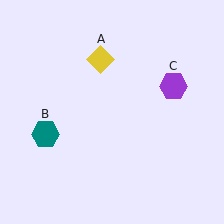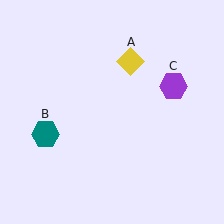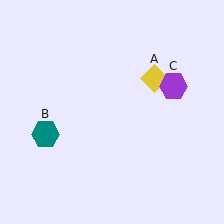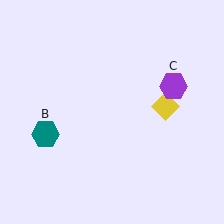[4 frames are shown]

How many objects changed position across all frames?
1 object changed position: yellow diamond (object A).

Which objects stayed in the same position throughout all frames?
Teal hexagon (object B) and purple hexagon (object C) remained stationary.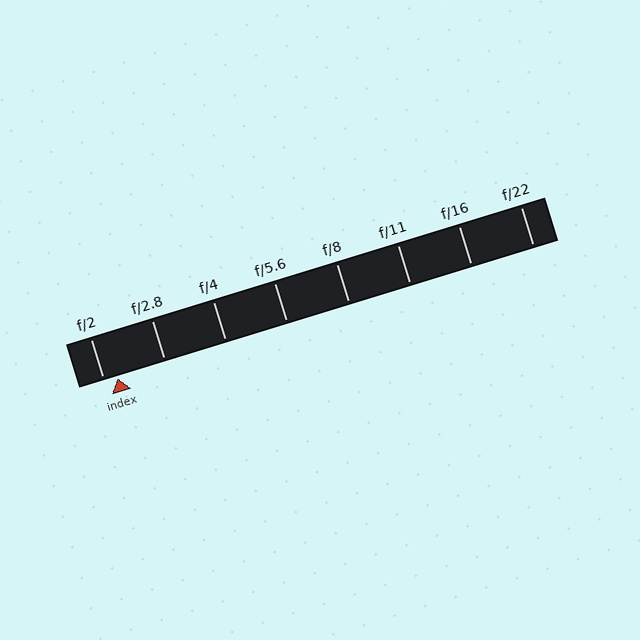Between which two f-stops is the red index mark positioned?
The index mark is between f/2 and f/2.8.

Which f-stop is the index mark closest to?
The index mark is closest to f/2.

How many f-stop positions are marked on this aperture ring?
There are 8 f-stop positions marked.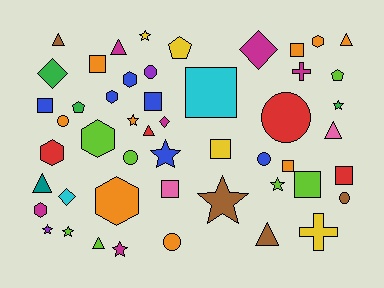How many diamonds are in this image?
There are 4 diamonds.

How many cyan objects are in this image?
There are 2 cyan objects.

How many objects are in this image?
There are 50 objects.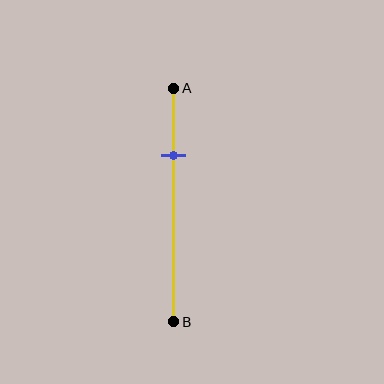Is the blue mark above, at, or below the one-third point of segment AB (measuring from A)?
The blue mark is above the one-third point of segment AB.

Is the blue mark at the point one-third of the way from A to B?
No, the mark is at about 30% from A, not at the 33% one-third point.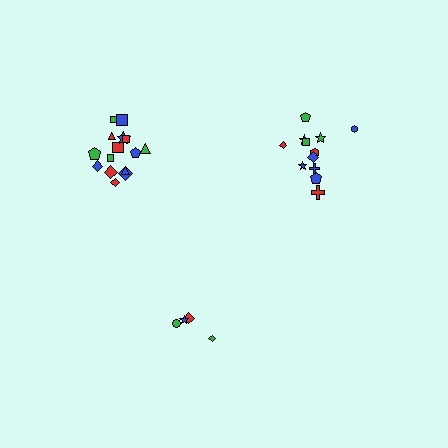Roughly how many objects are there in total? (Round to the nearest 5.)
Roughly 30 objects in total.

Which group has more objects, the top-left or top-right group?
The top-left group.